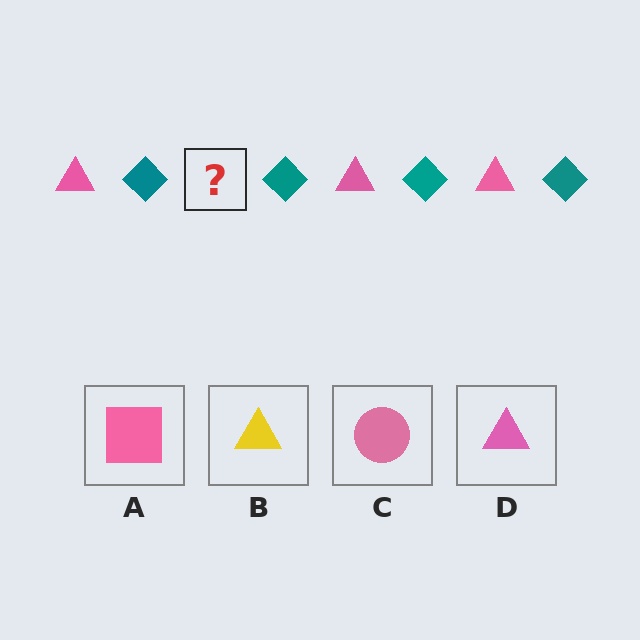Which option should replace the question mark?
Option D.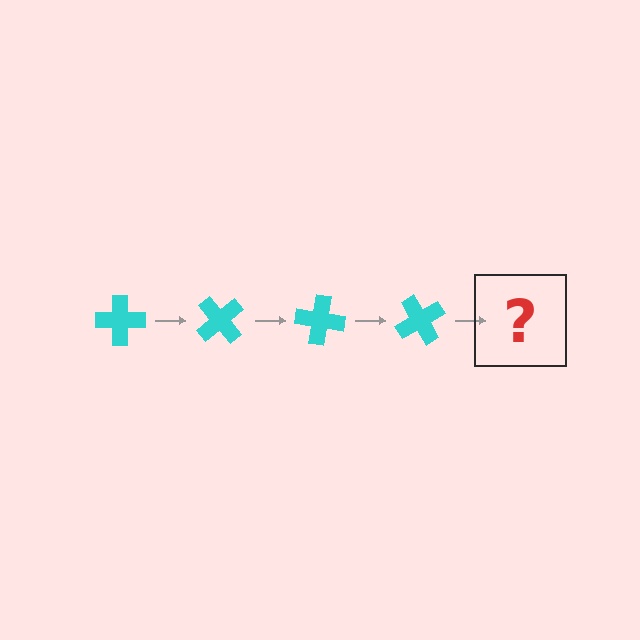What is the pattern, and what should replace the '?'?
The pattern is that the cross rotates 50 degrees each step. The '?' should be a cyan cross rotated 200 degrees.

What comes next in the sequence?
The next element should be a cyan cross rotated 200 degrees.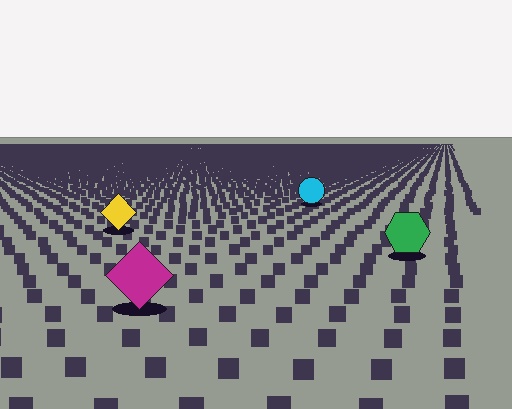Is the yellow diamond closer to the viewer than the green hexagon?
No. The green hexagon is closer — you can tell from the texture gradient: the ground texture is coarser near it.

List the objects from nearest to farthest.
From nearest to farthest: the magenta diamond, the green hexagon, the yellow diamond, the cyan circle.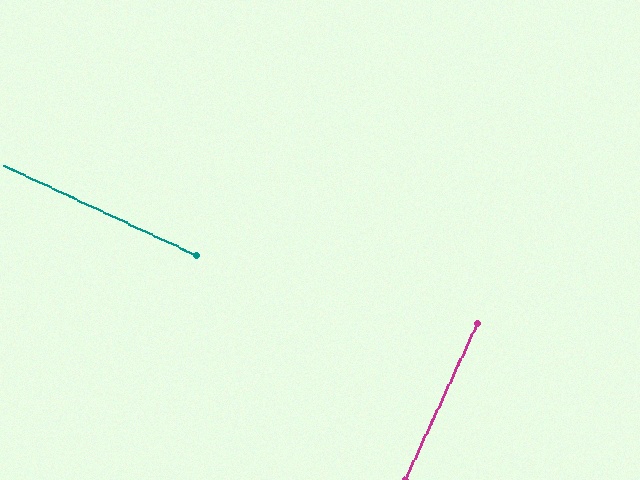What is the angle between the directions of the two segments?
Approximately 90 degrees.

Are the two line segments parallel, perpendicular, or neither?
Perpendicular — they meet at approximately 90°.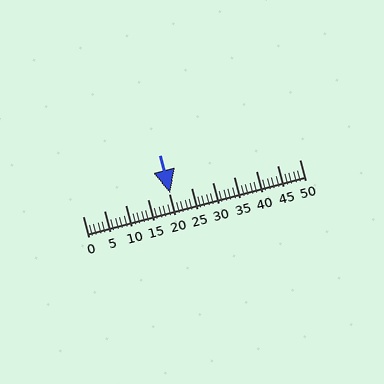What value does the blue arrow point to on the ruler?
The blue arrow points to approximately 20.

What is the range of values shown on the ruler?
The ruler shows values from 0 to 50.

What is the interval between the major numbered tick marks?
The major tick marks are spaced 5 units apart.